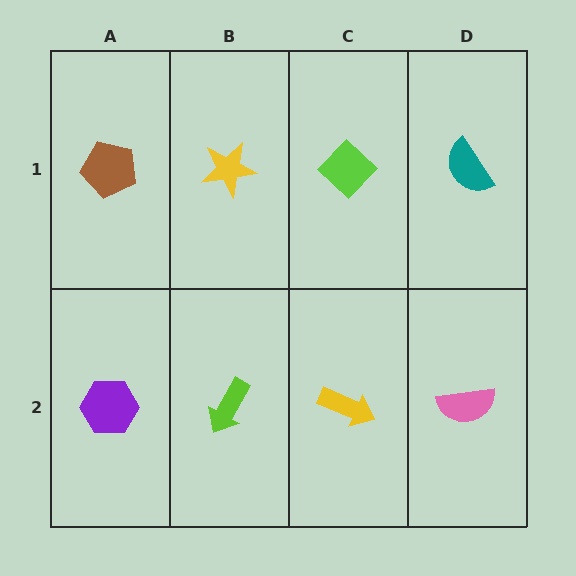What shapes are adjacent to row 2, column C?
A lime diamond (row 1, column C), a lime arrow (row 2, column B), a pink semicircle (row 2, column D).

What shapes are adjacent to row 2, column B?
A yellow star (row 1, column B), a purple hexagon (row 2, column A), a yellow arrow (row 2, column C).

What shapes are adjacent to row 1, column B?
A lime arrow (row 2, column B), a brown pentagon (row 1, column A), a lime diamond (row 1, column C).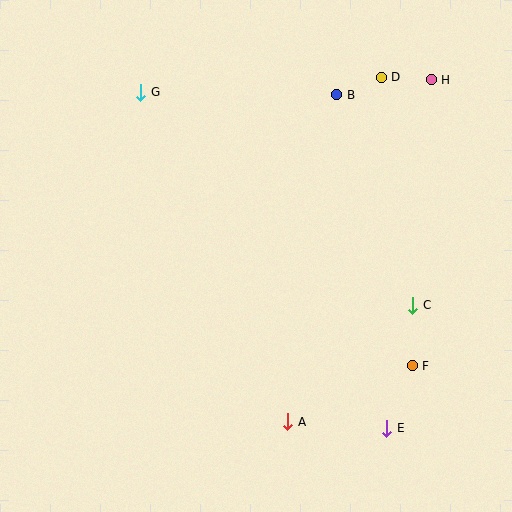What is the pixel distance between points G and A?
The distance between G and A is 361 pixels.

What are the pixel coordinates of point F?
Point F is at (412, 366).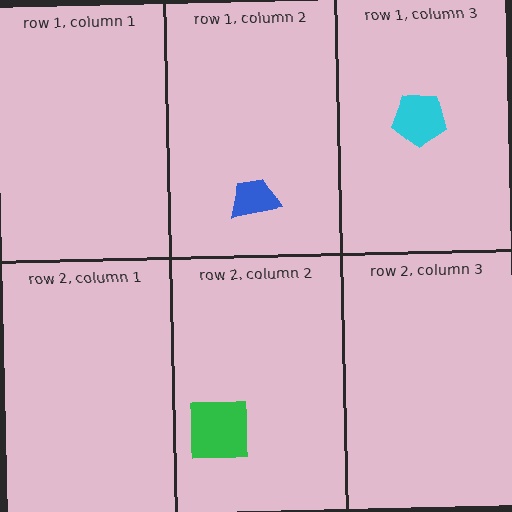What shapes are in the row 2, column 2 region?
The green square.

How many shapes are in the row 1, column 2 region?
1.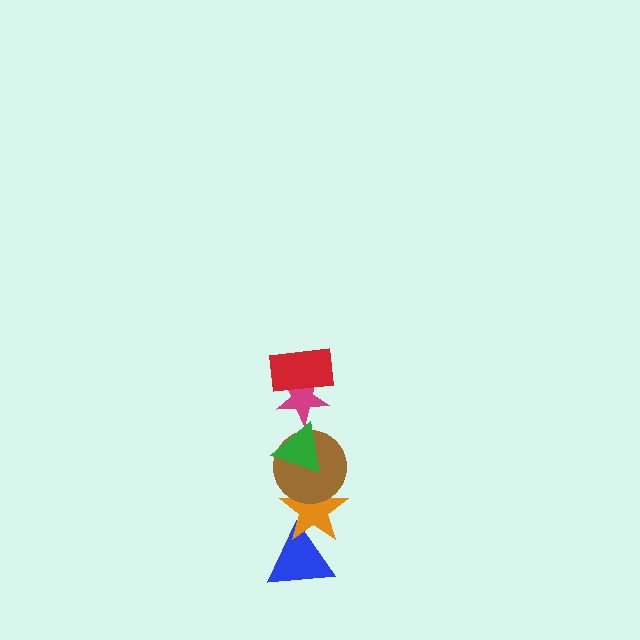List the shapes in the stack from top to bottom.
From top to bottom: the red rectangle, the magenta star, the green triangle, the brown circle, the orange star, the blue triangle.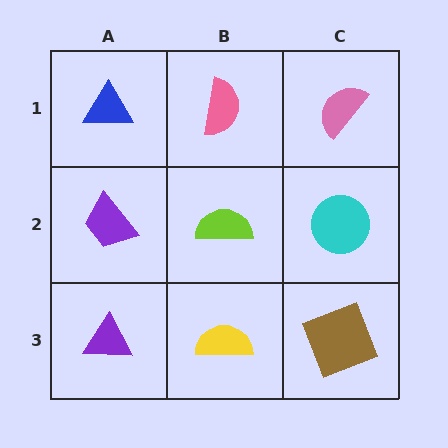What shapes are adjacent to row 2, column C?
A pink semicircle (row 1, column C), a brown square (row 3, column C), a lime semicircle (row 2, column B).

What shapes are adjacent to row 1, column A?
A purple trapezoid (row 2, column A), a pink semicircle (row 1, column B).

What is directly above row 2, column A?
A blue triangle.